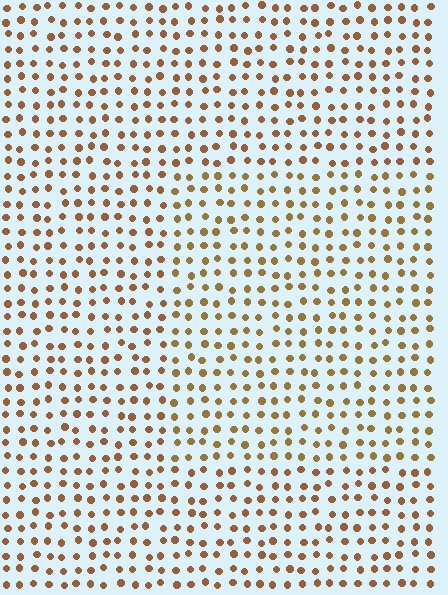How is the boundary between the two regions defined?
The boundary is defined purely by a slight shift in hue (about 16 degrees). Spacing, size, and orientation are identical on both sides.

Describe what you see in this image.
The image is filled with small brown elements in a uniform arrangement. A rectangle-shaped region is visible where the elements are tinted to a slightly different hue, forming a subtle color boundary.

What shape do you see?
I see a rectangle.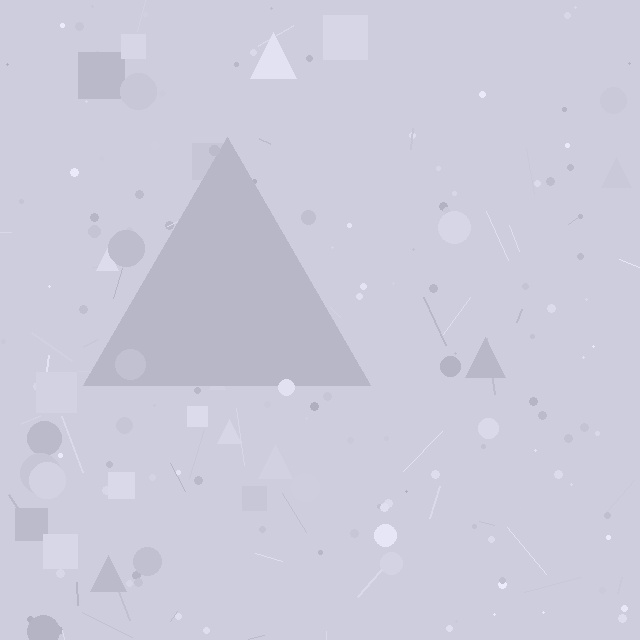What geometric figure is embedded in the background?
A triangle is embedded in the background.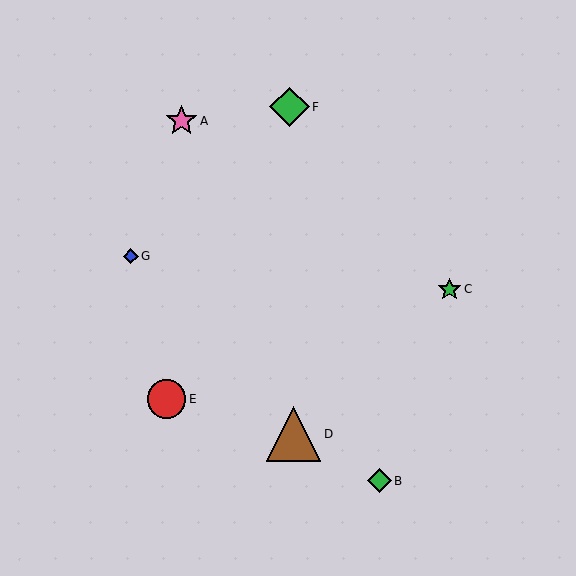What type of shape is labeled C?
Shape C is a green star.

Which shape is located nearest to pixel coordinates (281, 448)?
The brown triangle (labeled D) at (294, 434) is nearest to that location.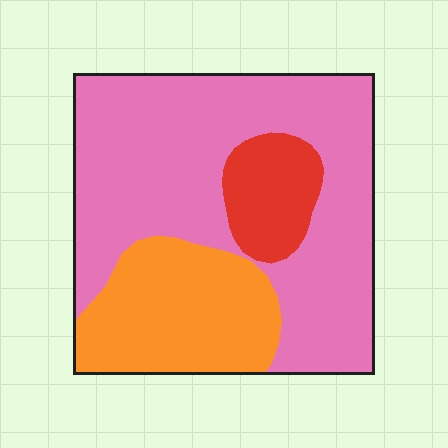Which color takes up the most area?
Pink, at roughly 65%.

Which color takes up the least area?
Red, at roughly 10%.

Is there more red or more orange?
Orange.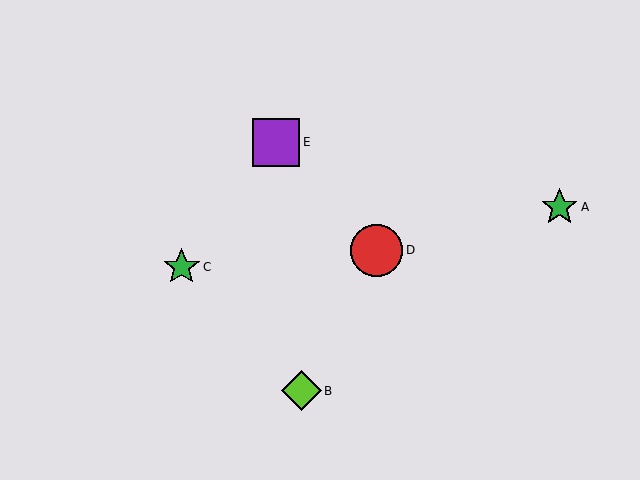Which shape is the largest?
The red circle (labeled D) is the largest.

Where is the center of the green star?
The center of the green star is at (182, 267).